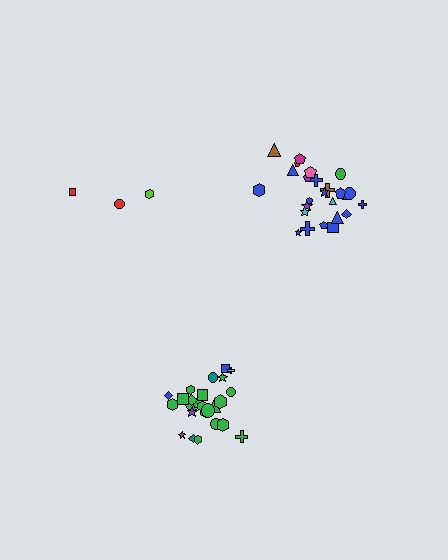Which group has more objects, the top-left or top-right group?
The top-right group.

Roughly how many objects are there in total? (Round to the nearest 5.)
Roughly 55 objects in total.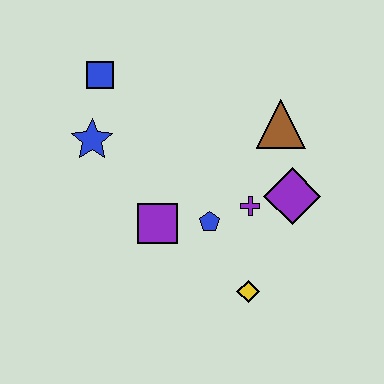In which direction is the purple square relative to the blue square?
The purple square is below the blue square.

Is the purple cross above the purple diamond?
No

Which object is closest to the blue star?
The blue square is closest to the blue star.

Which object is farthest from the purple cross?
The blue square is farthest from the purple cross.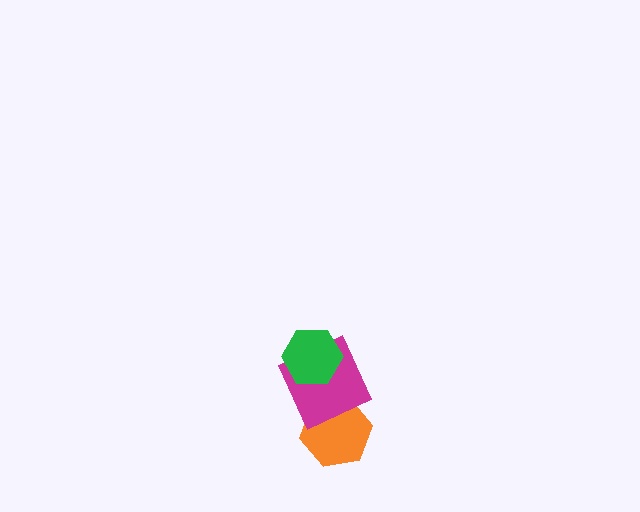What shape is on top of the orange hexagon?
The magenta square is on top of the orange hexagon.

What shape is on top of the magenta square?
The green hexagon is on top of the magenta square.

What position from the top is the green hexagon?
The green hexagon is 1st from the top.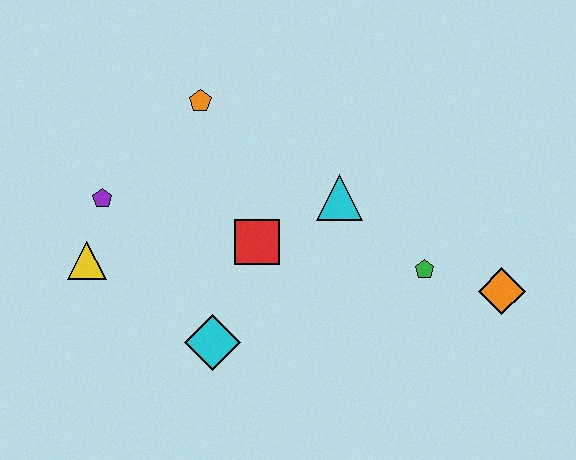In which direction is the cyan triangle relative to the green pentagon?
The cyan triangle is to the left of the green pentagon.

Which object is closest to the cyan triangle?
The red square is closest to the cyan triangle.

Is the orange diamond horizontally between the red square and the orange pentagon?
No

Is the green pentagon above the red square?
No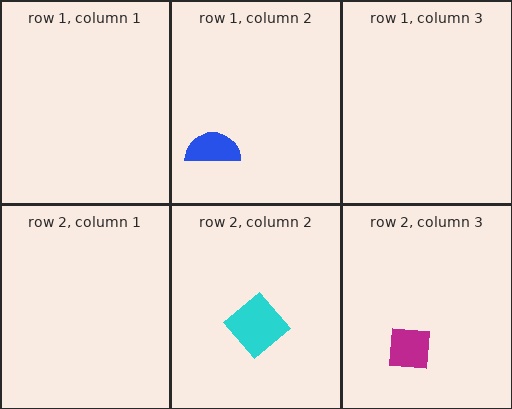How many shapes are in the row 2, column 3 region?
1.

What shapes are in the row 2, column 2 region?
The cyan diamond.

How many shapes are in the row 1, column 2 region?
1.